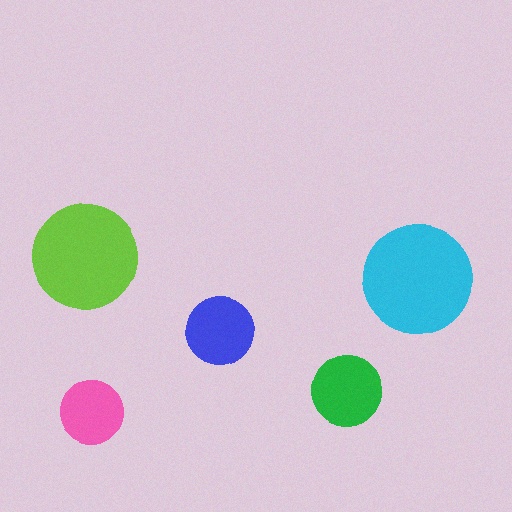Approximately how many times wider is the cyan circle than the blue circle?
About 1.5 times wider.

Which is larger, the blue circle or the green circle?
The green one.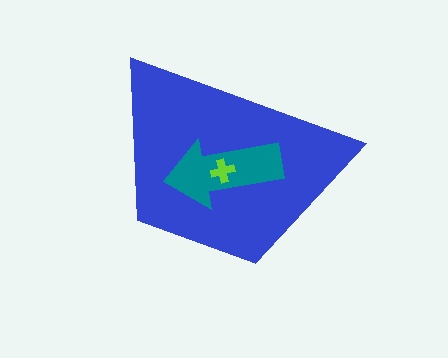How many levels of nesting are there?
3.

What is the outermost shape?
The blue trapezoid.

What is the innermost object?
The lime cross.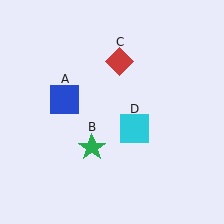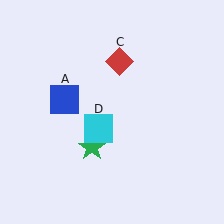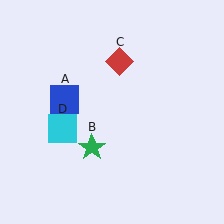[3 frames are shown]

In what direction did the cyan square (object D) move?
The cyan square (object D) moved left.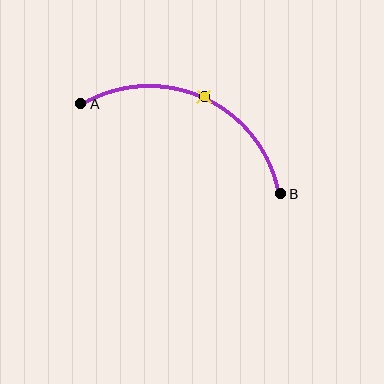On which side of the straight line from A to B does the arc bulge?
The arc bulges above the straight line connecting A and B.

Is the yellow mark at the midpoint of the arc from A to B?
Yes. The yellow mark lies on the arc at equal arc-length from both A and B — it is the arc midpoint.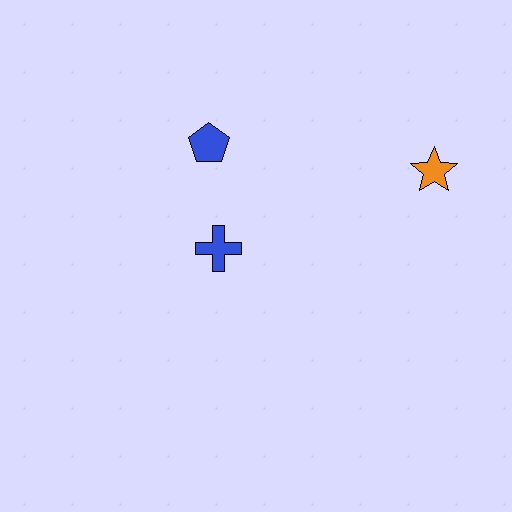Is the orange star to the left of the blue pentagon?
No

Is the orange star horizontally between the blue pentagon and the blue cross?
No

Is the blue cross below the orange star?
Yes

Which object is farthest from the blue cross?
The orange star is farthest from the blue cross.